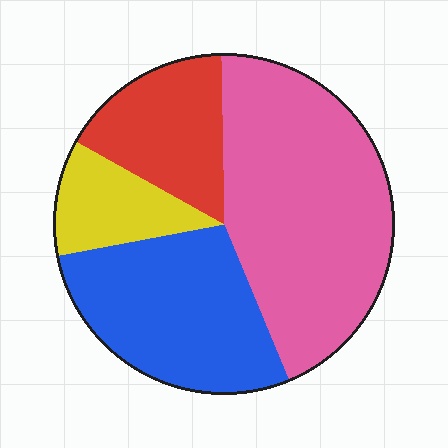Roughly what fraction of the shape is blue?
Blue covers 28% of the shape.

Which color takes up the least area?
Yellow, at roughly 10%.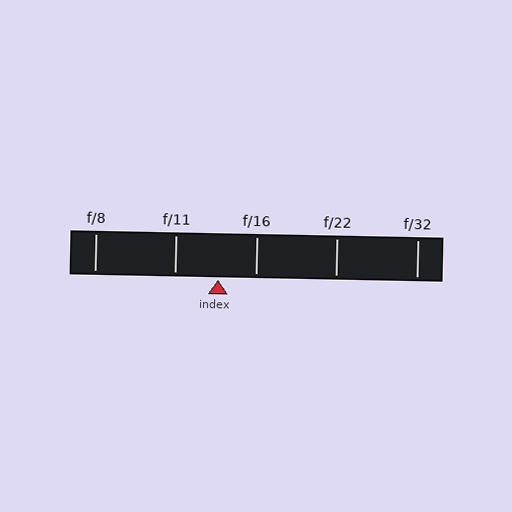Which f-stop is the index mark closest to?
The index mark is closest to f/16.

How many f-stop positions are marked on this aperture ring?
There are 5 f-stop positions marked.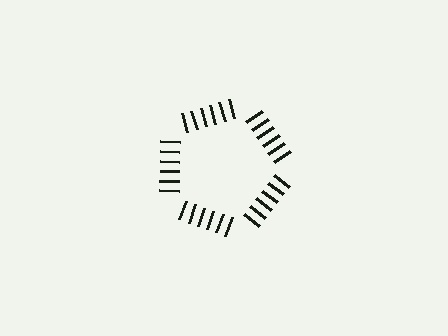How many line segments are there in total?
30 — 6 along each of the 5 edges.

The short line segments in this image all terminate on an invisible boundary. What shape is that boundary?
An illusory pentagon — the line segments terminate on its edges but no continuous stroke is drawn.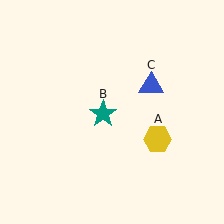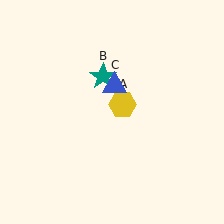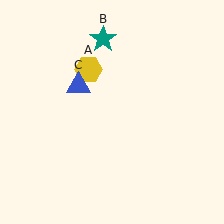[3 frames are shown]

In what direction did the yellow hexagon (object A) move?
The yellow hexagon (object A) moved up and to the left.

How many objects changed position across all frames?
3 objects changed position: yellow hexagon (object A), teal star (object B), blue triangle (object C).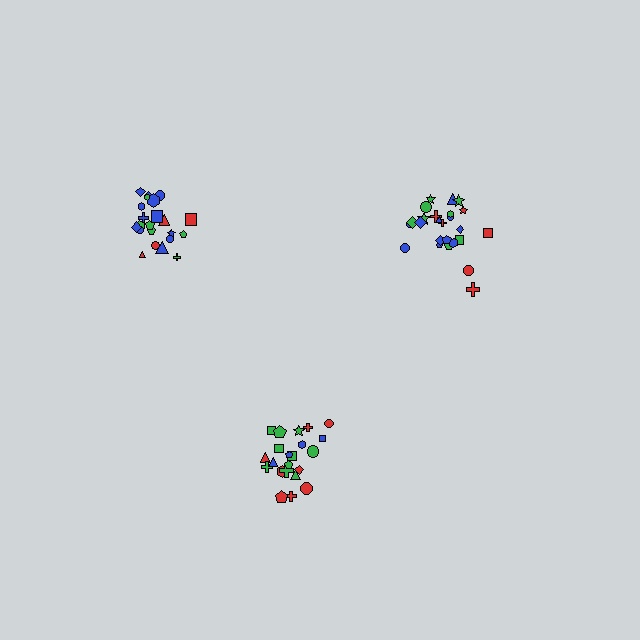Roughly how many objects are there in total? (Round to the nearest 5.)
Roughly 70 objects in total.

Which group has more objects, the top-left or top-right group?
The top-right group.